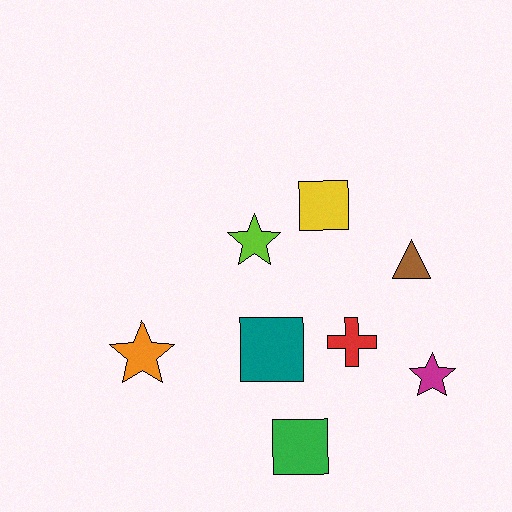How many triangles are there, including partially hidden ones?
There is 1 triangle.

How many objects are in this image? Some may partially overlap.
There are 8 objects.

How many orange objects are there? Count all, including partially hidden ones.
There is 1 orange object.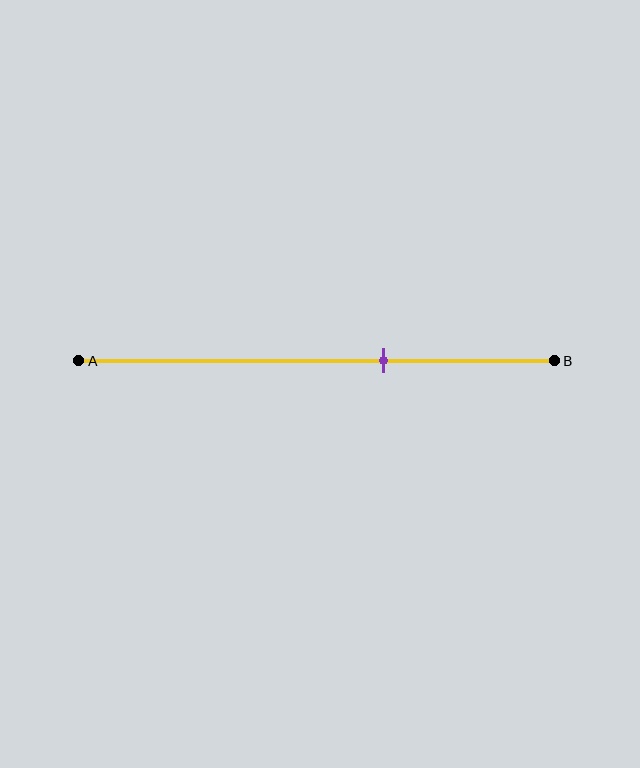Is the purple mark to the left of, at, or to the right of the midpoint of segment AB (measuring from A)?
The purple mark is to the right of the midpoint of segment AB.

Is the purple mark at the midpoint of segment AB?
No, the mark is at about 65% from A, not at the 50% midpoint.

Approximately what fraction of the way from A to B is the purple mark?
The purple mark is approximately 65% of the way from A to B.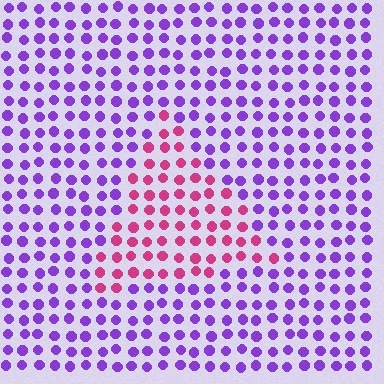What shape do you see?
I see a triangle.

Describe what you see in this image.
The image is filled with small purple elements in a uniform arrangement. A triangle-shaped region is visible where the elements are tinted to a slightly different hue, forming a subtle color boundary.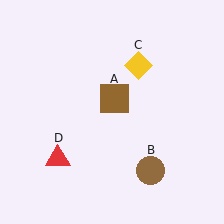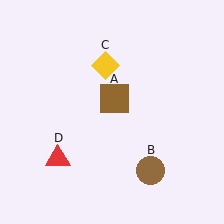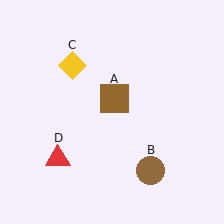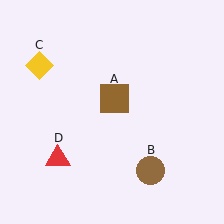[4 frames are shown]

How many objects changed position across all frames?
1 object changed position: yellow diamond (object C).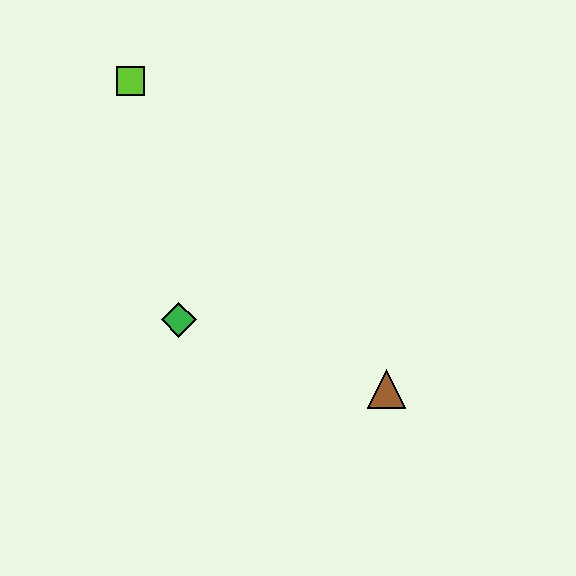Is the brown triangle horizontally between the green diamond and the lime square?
No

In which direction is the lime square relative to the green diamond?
The lime square is above the green diamond.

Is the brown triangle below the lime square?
Yes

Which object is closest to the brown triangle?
The green diamond is closest to the brown triangle.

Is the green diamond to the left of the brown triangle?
Yes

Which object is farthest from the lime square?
The brown triangle is farthest from the lime square.